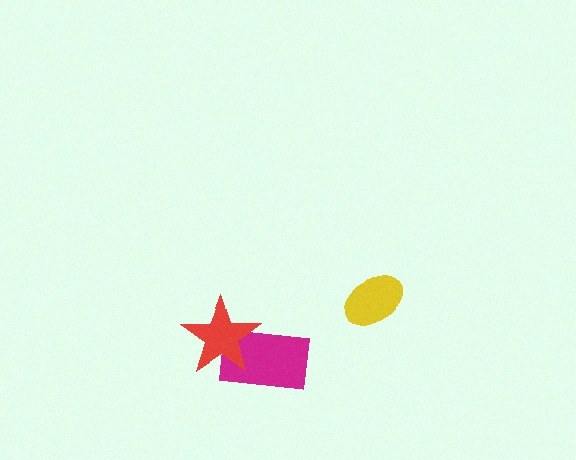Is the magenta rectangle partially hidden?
Yes, it is partially covered by another shape.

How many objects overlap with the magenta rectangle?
1 object overlaps with the magenta rectangle.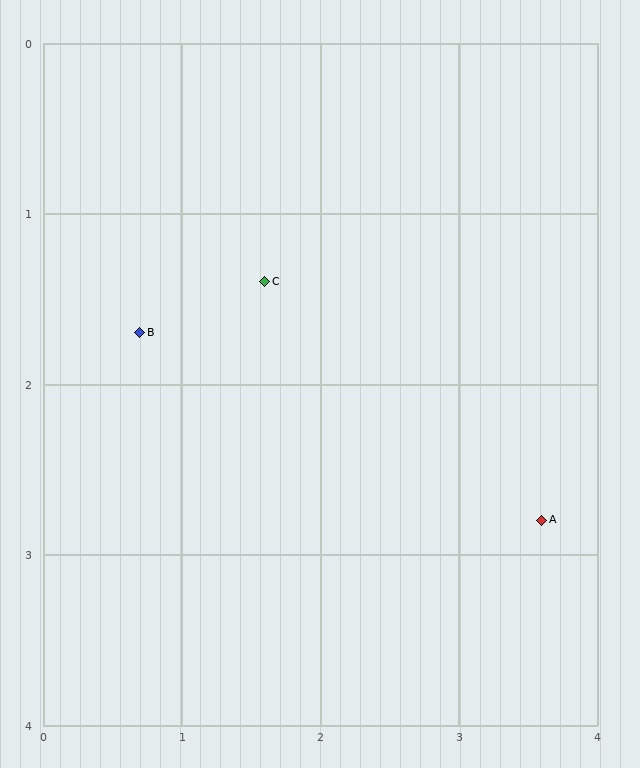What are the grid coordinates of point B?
Point B is at approximately (0.7, 1.7).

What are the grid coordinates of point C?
Point C is at approximately (1.6, 1.4).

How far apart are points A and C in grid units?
Points A and C are about 2.4 grid units apart.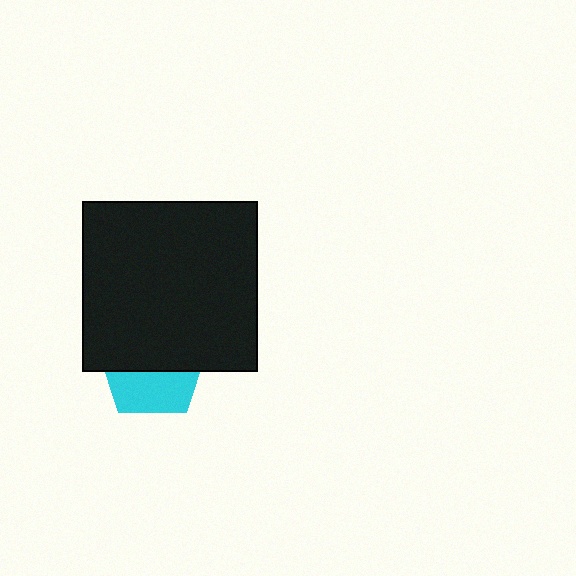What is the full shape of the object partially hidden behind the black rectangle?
The partially hidden object is a cyan pentagon.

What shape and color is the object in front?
The object in front is a black rectangle.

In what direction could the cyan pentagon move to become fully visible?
The cyan pentagon could move down. That would shift it out from behind the black rectangle entirely.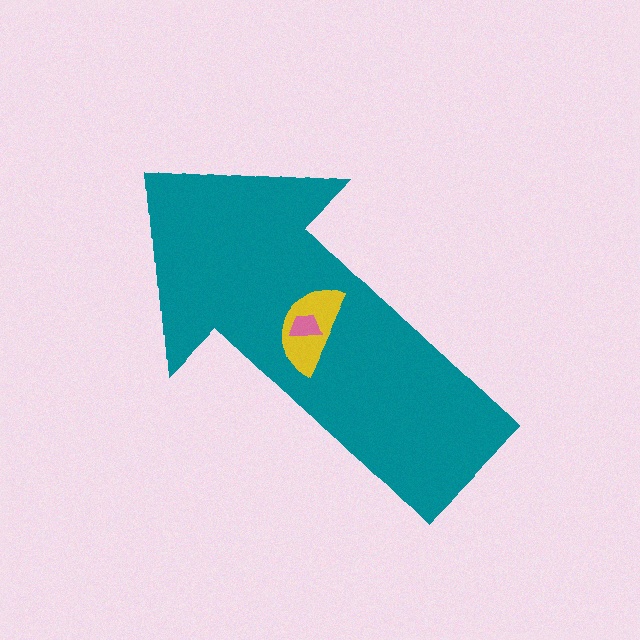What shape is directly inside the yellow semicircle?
The pink trapezoid.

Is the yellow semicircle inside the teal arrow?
Yes.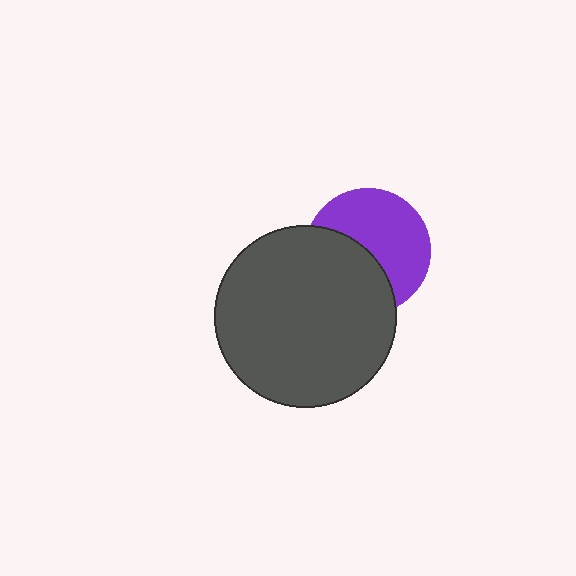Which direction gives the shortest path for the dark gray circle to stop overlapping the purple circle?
Moving toward the lower-left gives the shortest separation.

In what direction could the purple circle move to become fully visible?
The purple circle could move toward the upper-right. That would shift it out from behind the dark gray circle entirely.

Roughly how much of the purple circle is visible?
About half of it is visible (roughly 57%).